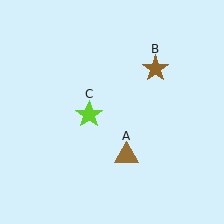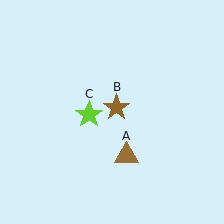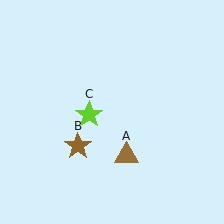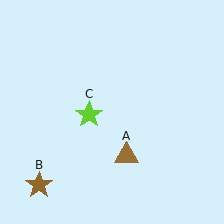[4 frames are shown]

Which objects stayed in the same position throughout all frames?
Brown triangle (object A) and lime star (object C) remained stationary.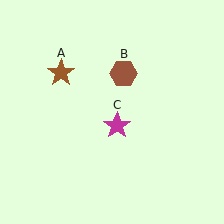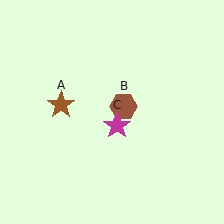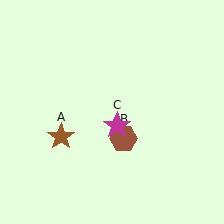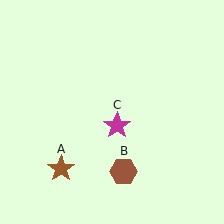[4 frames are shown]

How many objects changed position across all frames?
2 objects changed position: brown star (object A), brown hexagon (object B).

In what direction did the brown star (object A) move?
The brown star (object A) moved down.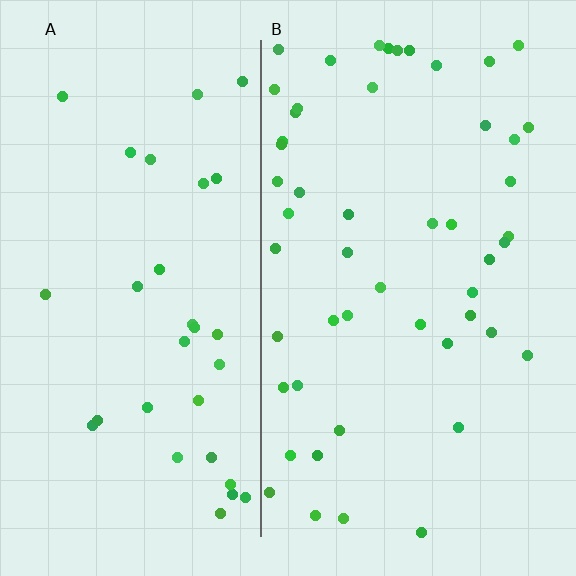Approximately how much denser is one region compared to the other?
Approximately 1.6× — region B over region A.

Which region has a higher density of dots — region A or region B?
B (the right).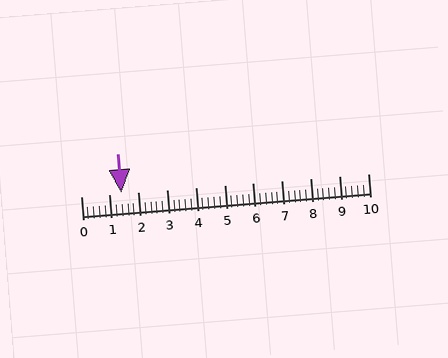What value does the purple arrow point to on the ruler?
The purple arrow points to approximately 1.4.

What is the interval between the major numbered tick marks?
The major tick marks are spaced 1 units apart.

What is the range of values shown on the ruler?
The ruler shows values from 0 to 10.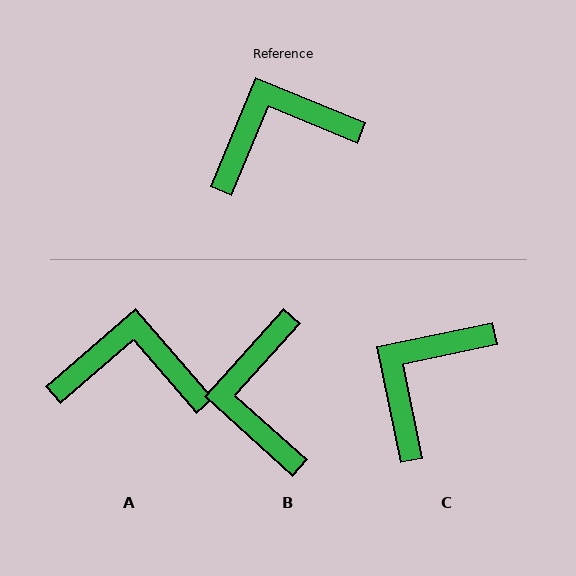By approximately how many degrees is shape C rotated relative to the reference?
Approximately 34 degrees counter-clockwise.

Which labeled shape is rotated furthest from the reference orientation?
B, about 70 degrees away.